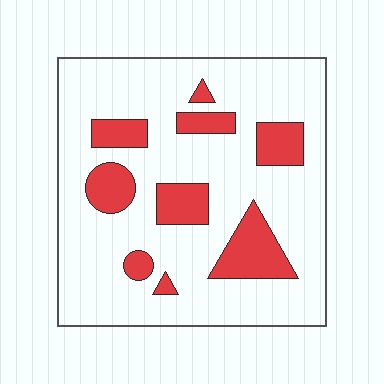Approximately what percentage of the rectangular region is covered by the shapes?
Approximately 20%.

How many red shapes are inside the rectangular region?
9.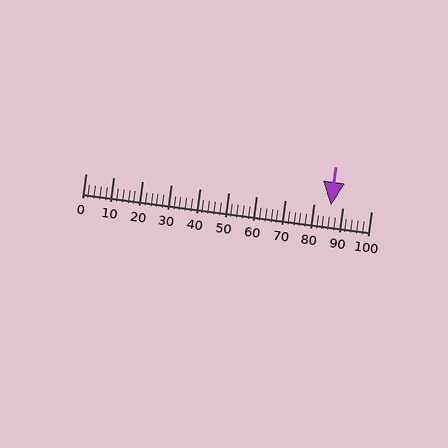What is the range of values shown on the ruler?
The ruler shows values from 0 to 100.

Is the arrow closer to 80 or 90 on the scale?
The arrow is closer to 90.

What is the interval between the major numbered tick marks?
The major tick marks are spaced 10 units apart.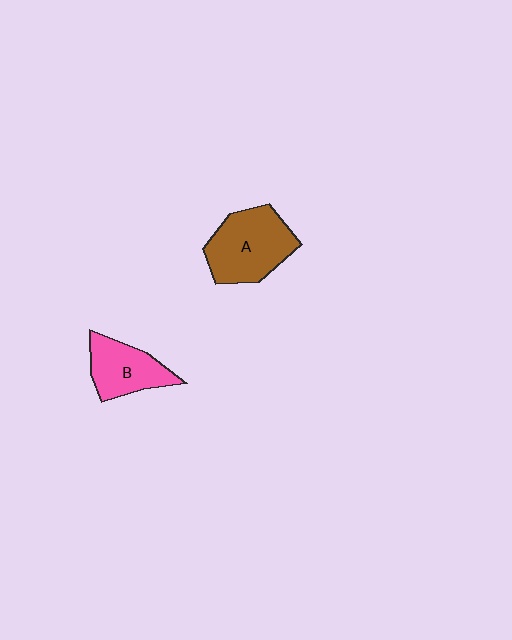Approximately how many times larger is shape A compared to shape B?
Approximately 1.4 times.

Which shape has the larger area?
Shape A (brown).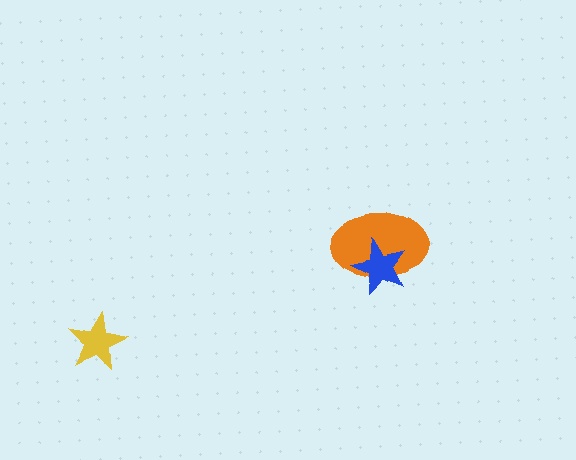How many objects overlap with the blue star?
1 object overlaps with the blue star.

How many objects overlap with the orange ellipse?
1 object overlaps with the orange ellipse.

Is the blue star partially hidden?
No, no other shape covers it.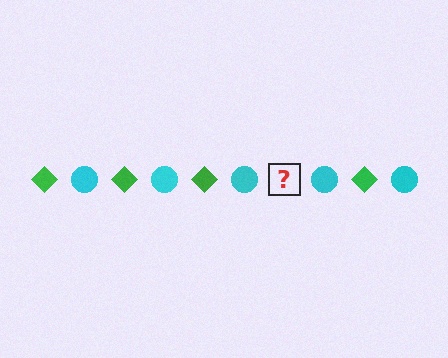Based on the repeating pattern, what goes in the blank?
The blank should be a green diamond.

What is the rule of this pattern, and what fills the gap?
The rule is that the pattern alternates between green diamond and cyan circle. The gap should be filled with a green diamond.